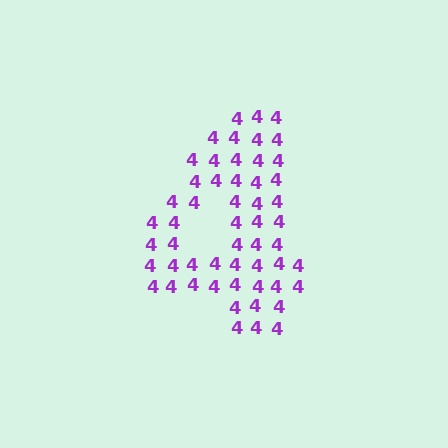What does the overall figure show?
The overall figure shows the digit 4.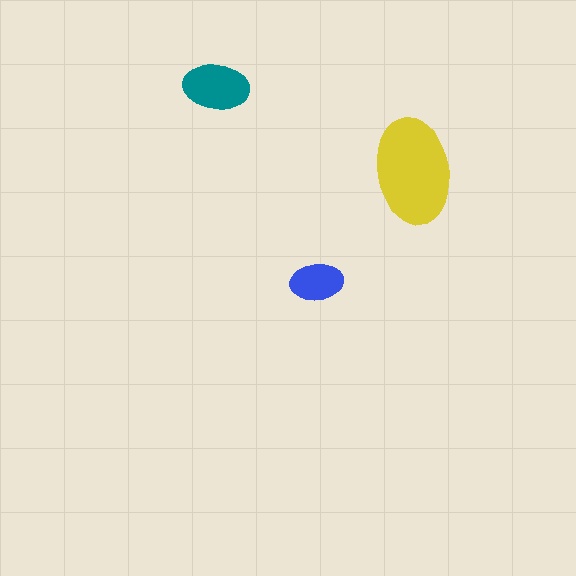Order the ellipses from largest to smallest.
the yellow one, the teal one, the blue one.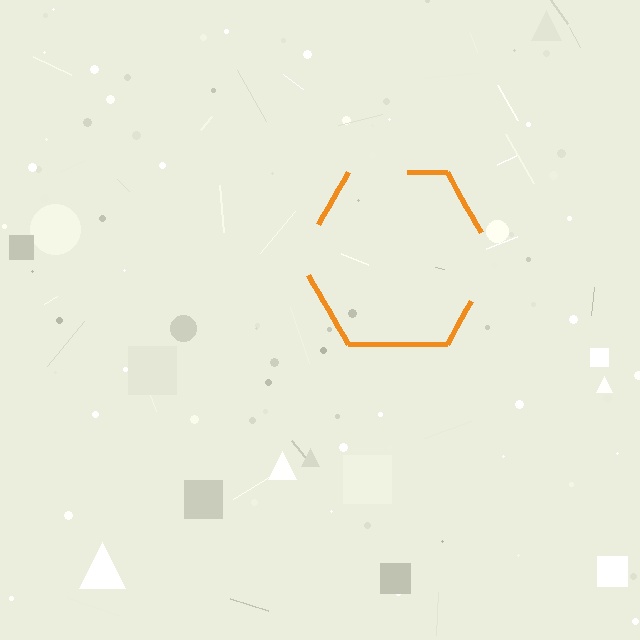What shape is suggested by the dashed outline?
The dashed outline suggests a hexagon.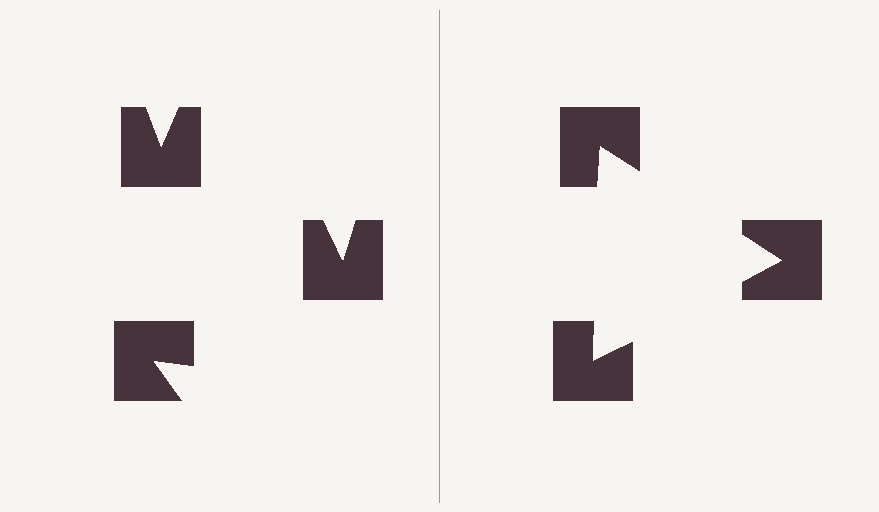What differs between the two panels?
The notched squares are positioned identically on both sides; only the wedge orientations differ. On the right they align to a triangle; on the left they are misaligned.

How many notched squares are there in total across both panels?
6 — 3 on each side.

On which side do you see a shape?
An illusory triangle appears on the right side. On the left side the wedge cuts are rotated, so no coherent shape forms.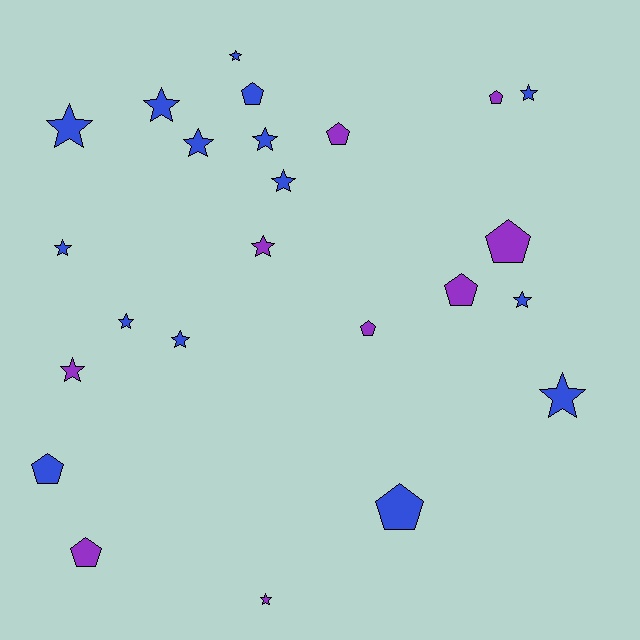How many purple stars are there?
There are 3 purple stars.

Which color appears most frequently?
Blue, with 15 objects.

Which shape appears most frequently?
Star, with 15 objects.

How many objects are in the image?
There are 24 objects.